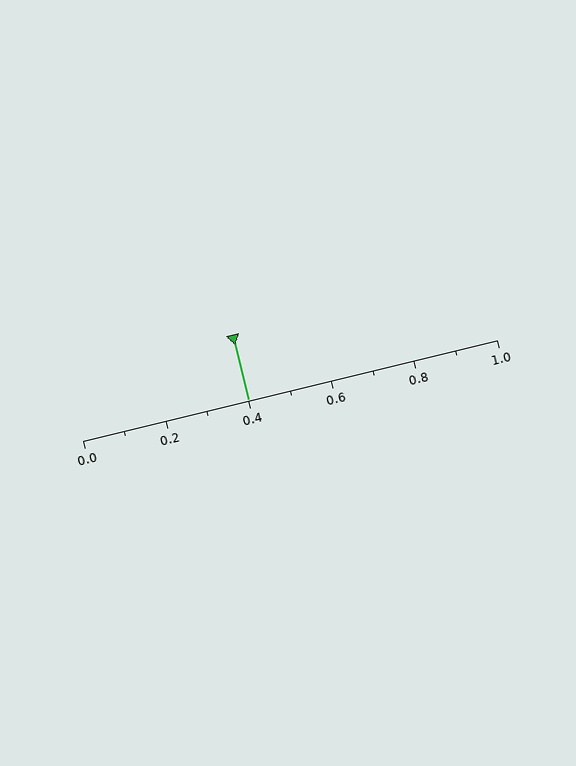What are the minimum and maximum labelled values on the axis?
The axis runs from 0.0 to 1.0.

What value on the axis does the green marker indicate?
The marker indicates approximately 0.4.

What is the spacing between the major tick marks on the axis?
The major ticks are spaced 0.2 apart.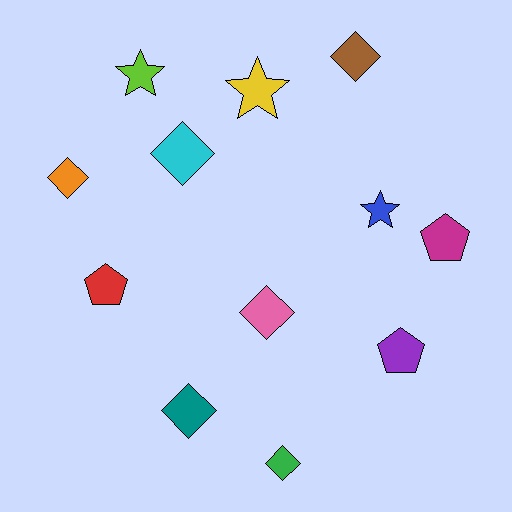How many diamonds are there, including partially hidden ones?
There are 6 diamonds.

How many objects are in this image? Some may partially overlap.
There are 12 objects.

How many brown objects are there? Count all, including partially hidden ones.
There is 1 brown object.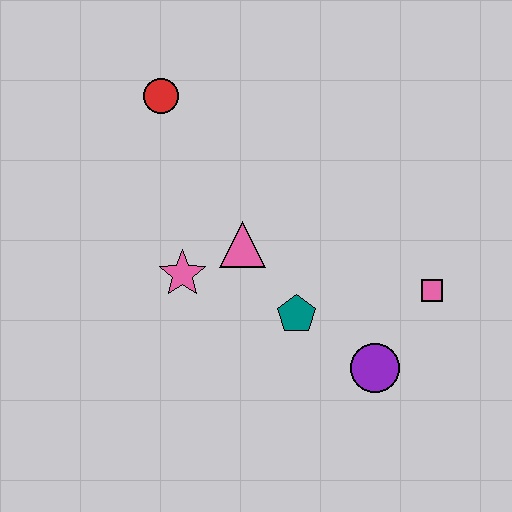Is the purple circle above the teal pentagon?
No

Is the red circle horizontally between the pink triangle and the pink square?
No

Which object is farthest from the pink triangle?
The pink square is farthest from the pink triangle.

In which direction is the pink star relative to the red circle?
The pink star is below the red circle.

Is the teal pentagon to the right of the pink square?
No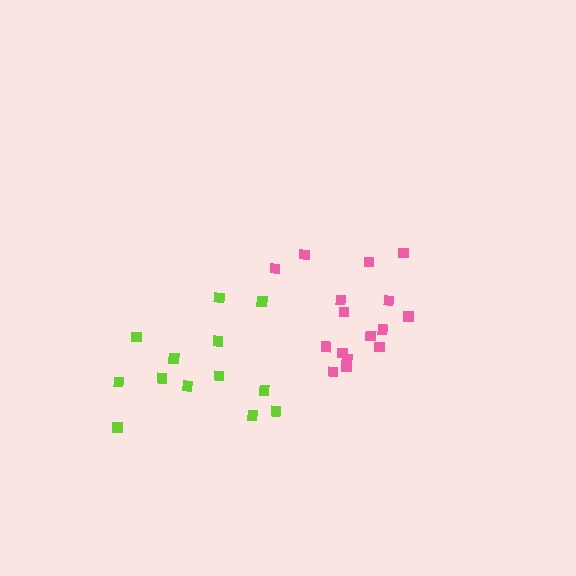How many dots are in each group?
Group 1: 16 dots, Group 2: 13 dots (29 total).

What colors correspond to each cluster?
The clusters are colored: pink, lime.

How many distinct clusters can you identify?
There are 2 distinct clusters.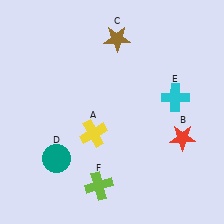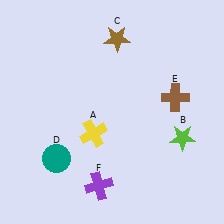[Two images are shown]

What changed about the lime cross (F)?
In Image 1, F is lime. In Image 2, it changed to purple.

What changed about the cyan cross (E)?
In Image 1, E is cyan. In Image 2, it changed to brown.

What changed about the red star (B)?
In Image 1, B is red. In Image 2, it changed to lime.